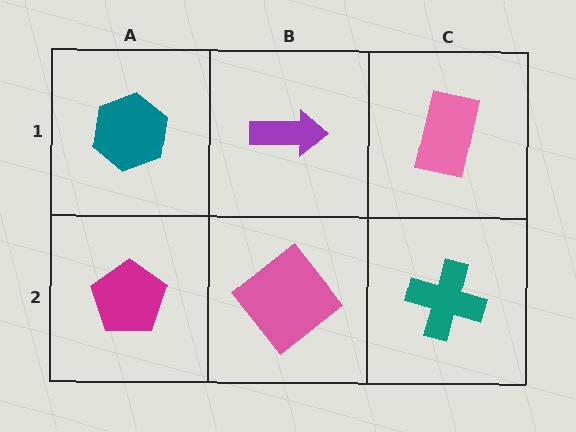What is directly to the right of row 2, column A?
A pink diamond.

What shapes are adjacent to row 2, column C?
A pink rectangle (row 1, column C), a pink diamond (row 2, column B).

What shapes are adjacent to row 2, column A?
A teal hexagon (row 1, column A), a pink diamond (row 2, column B).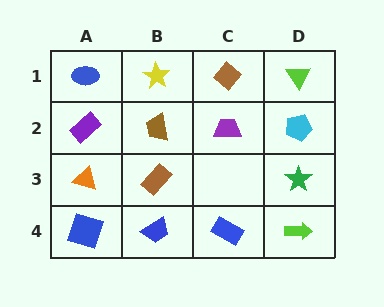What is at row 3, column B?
A brown rectangle.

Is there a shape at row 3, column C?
No, that cell is empty.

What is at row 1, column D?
A lime triangle.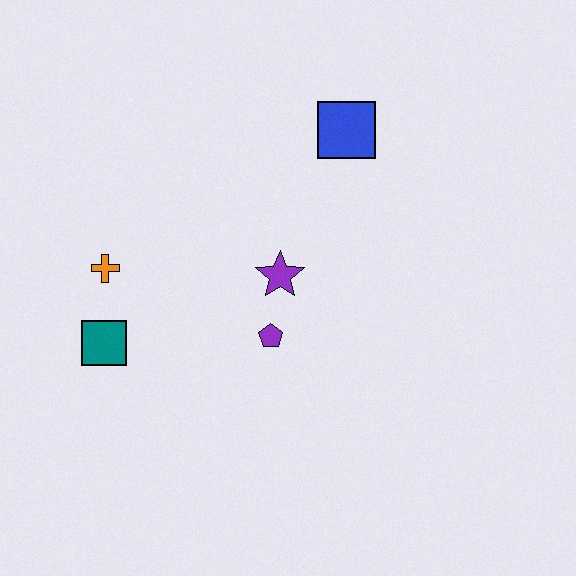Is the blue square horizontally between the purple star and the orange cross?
No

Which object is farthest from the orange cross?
The blue square is farthest from the orange cross.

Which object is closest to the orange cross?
The teal square is closest to the orange cross.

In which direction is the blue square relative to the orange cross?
The blue square is to the right of the orange cross.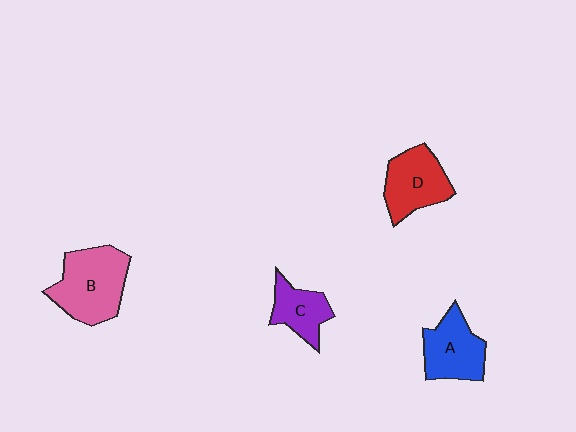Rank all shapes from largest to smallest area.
From largest to smallest: B (pink), D (red), A (blue), C (purple).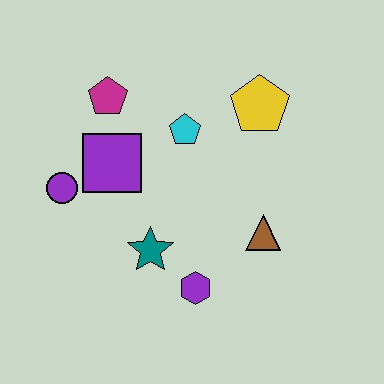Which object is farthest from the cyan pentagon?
The purple hexagon is farthest from the cyan pentagon.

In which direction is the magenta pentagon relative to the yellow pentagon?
The magenta pentagon is to the left of the yellow pentagon.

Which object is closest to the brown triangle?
The purple hexagon is closest to the brown triangle.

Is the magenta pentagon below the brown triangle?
No